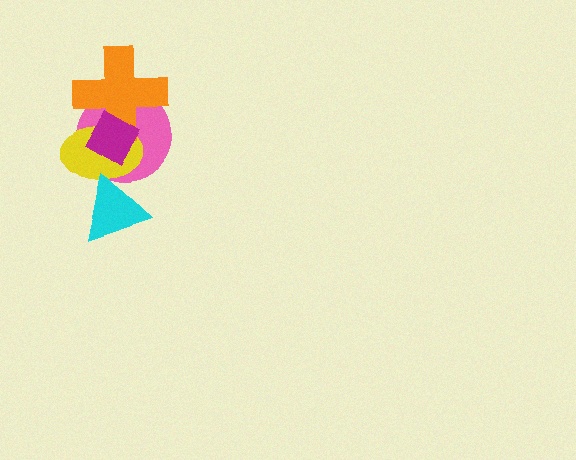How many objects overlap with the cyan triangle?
2 objects overlap with the cyan triangle.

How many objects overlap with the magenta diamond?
3 objects overlap with the magenta diamond.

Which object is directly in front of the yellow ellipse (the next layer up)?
The orange cross is directly in front of the yellow ellipse.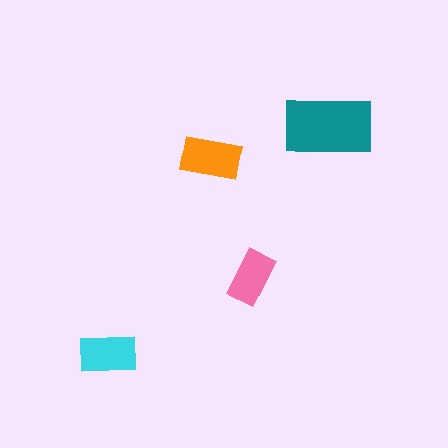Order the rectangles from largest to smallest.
the teal one, the orange one, the cyan one, the pink one.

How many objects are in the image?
There are 4 objects in the image.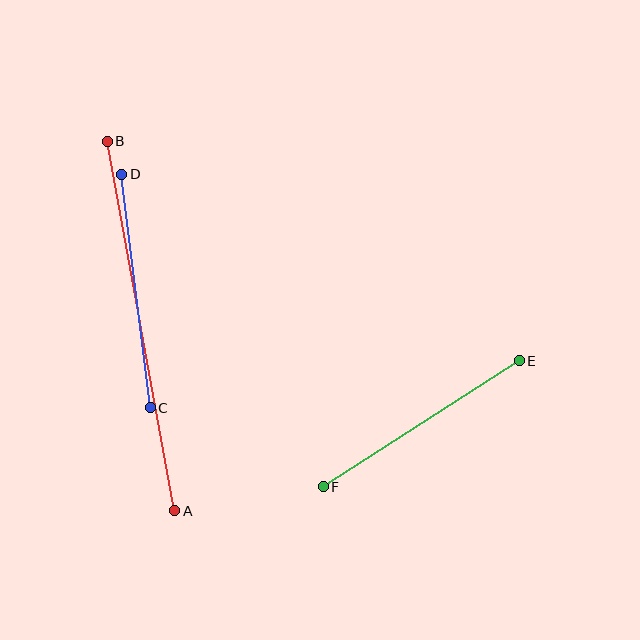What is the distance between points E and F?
The distance is approximately 233 pixels.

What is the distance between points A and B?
The distance is approximately 376 pixels.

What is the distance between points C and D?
The distance is approximately 235 pixels.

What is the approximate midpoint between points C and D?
The midpoint is at approximately (136, 291) pixels.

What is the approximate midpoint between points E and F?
The midpoint is at approximately (421, 424) pixels.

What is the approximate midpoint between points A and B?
The midpoint is at approximately (141, 326) pixels.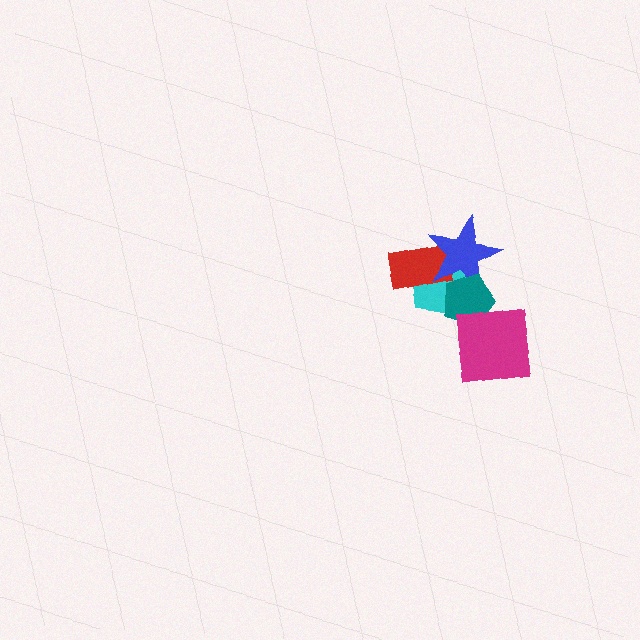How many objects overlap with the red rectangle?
2 objects overlap with the red rectangle.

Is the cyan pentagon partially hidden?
Yes, it is partially covered by another shape.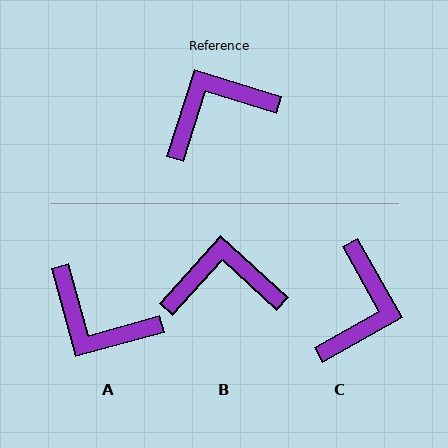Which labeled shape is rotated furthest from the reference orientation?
C, about 133 degrees away.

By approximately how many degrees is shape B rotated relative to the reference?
Approximately 25 degrees clockwise.